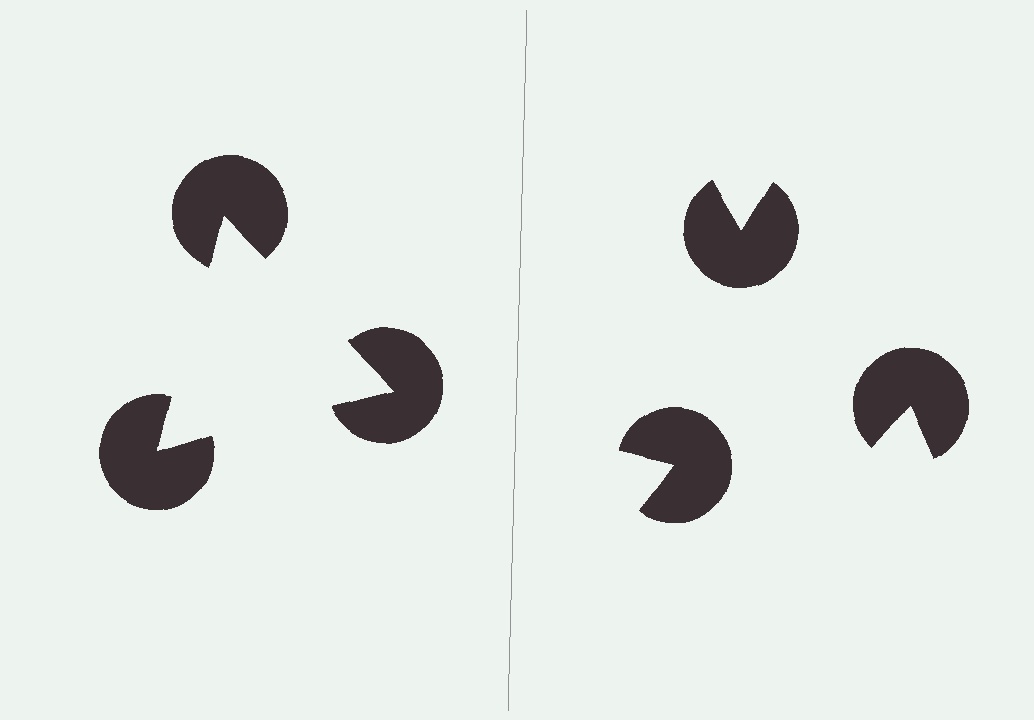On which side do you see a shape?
An illusory triangle appears on the left side. On the right side the wedge cuts are rotated, so no coherent shape forms.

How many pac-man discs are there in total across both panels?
6 — 3 on each side.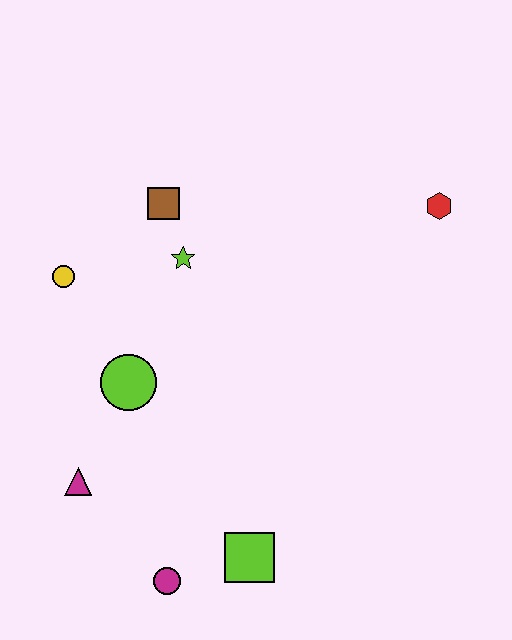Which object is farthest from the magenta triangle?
The red hexagon is farthest from the magenta triangle.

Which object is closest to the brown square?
The lime star is closest to the brown square.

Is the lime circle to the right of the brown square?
No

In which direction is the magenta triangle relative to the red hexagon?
The magenta triangle is to the left of the red hexagon.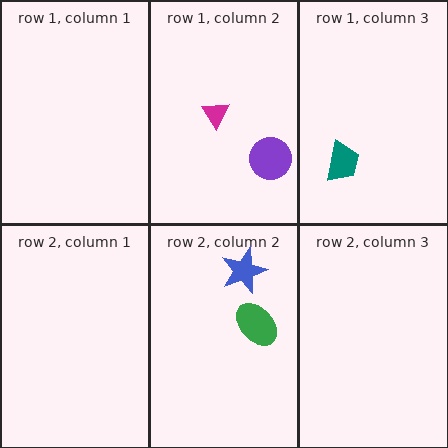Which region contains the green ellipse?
The row 2, column 2 region.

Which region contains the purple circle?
The row 1, column 2 region.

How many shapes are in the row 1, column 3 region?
1.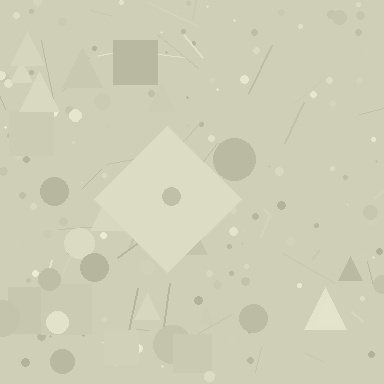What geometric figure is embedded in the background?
A diamond is embedded in the background.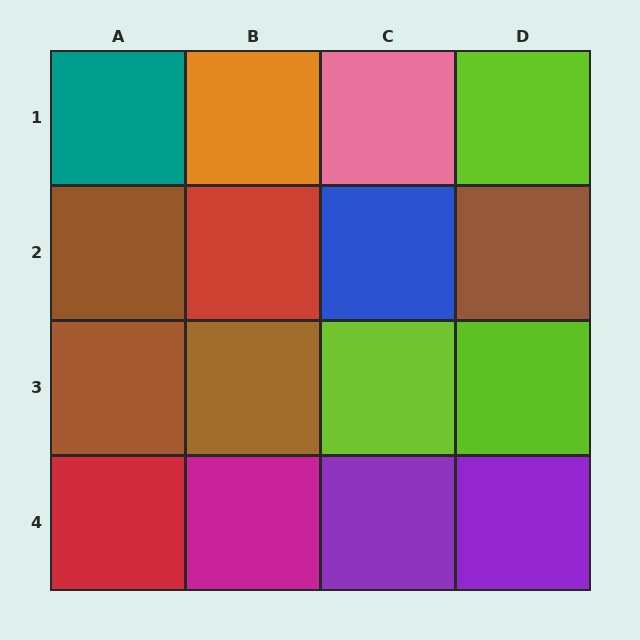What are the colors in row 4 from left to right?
Red, magenta, purple, purple.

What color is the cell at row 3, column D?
Lime.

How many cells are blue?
1 cell is blue.